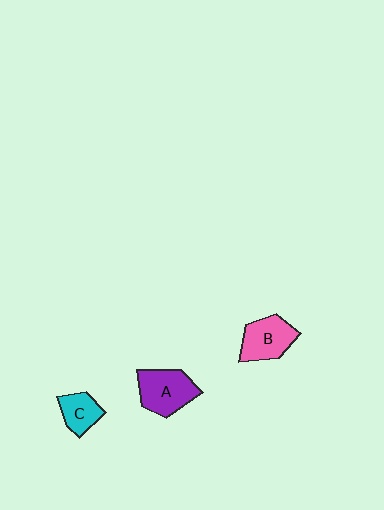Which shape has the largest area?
Shape A (purple).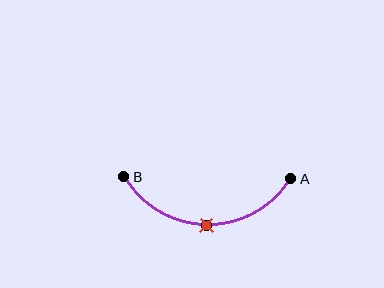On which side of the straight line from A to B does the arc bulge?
The arc bulges below the straight line connecting A and B.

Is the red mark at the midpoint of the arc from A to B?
Yes. The red mark lies on the arc at equal arc-length from both A and B — it is the arc midpoint.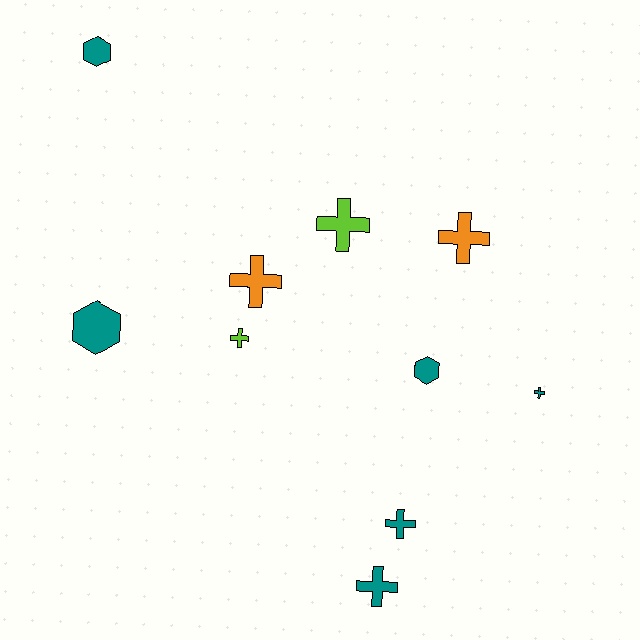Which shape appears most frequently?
Cross, with 7 objects.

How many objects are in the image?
There are 10 objects.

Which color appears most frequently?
Teal, with 6 objects.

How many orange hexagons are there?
There are no orange hexagons.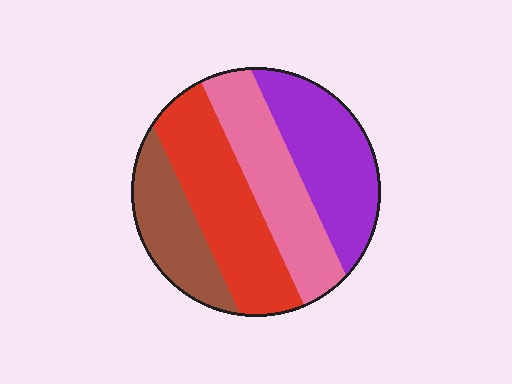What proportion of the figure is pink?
Pink takes up about one quarter (1/4) of the figure.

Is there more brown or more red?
Red.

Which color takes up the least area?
Brown, at roughly 20%.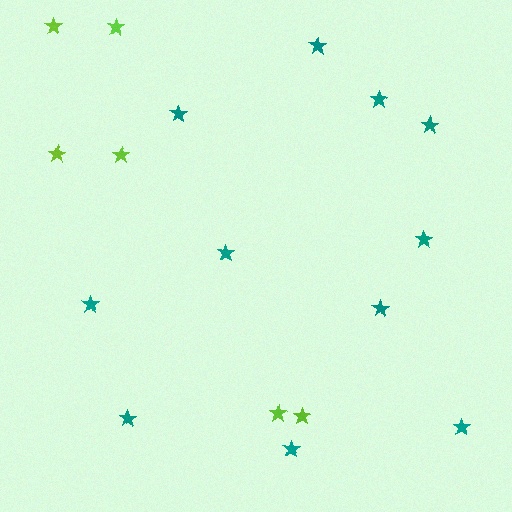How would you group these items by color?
There are 2 groups: one group of teal stars (11) and one group of lime stars (6).